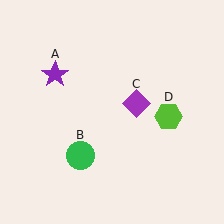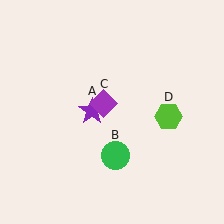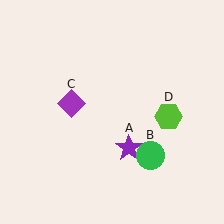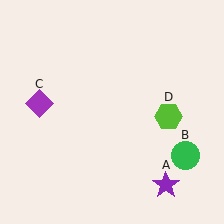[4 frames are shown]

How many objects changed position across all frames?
3 objects changed position: purple star (object A), green circle (object B), purple diamond (object C).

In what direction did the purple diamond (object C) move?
The purple diamond (object C) moved left.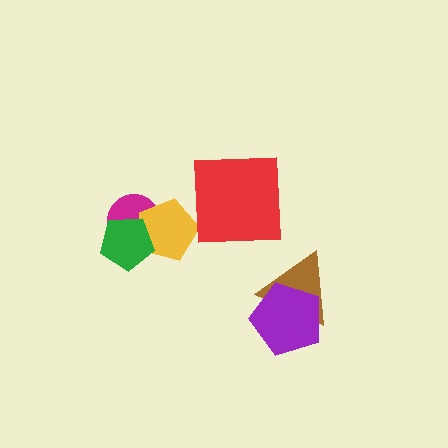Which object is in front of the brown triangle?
The purple pentagon is in front of the brown triangle.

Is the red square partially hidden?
No, no other shape covers it.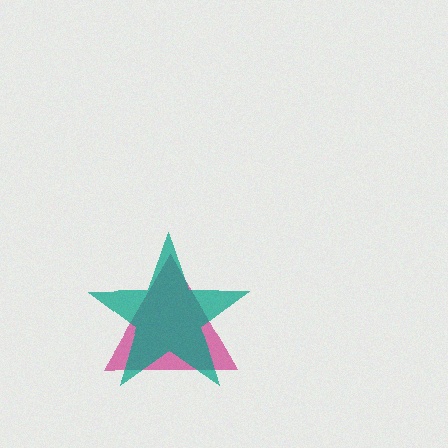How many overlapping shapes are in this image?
There are 2 overlapping shapes in the image.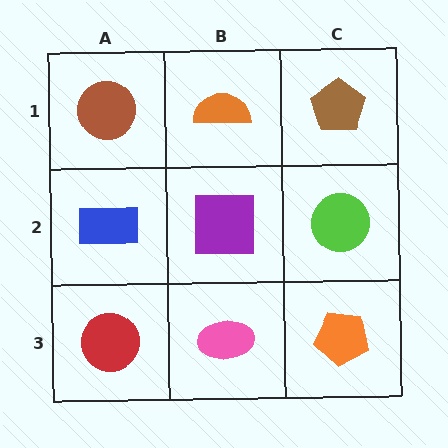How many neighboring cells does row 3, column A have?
2.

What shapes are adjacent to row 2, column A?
A brown circle (row 1, column A), a red circle (row 3, column A), a purple square (row 2, column B).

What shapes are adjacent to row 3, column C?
A lime circle (row 2, column C), a pink ellipse (row 3, column B).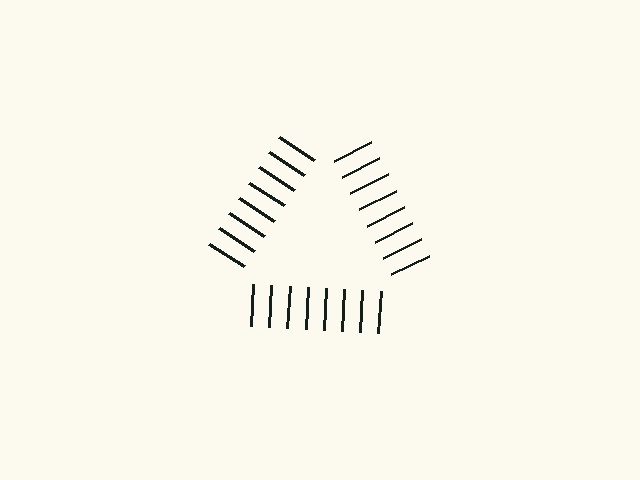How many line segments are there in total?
24 — 8 along each of the 3 edges.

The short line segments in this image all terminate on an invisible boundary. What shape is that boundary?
An illusory triangle — the line segments terminate on its edges but no continuous stroke is drawn.